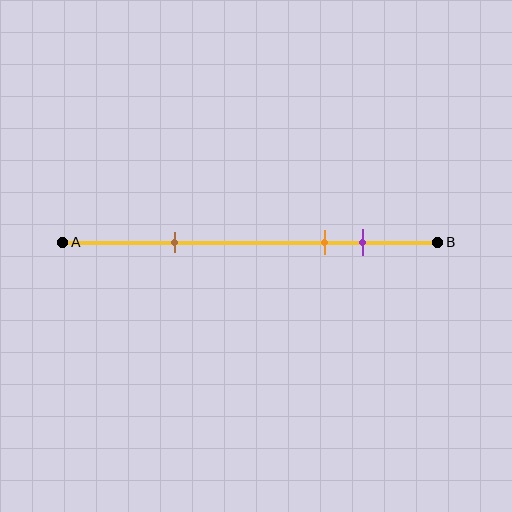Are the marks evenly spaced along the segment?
No, the marks are not evenly spaced.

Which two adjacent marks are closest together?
The orange and purple marks are the closest adjacent pair.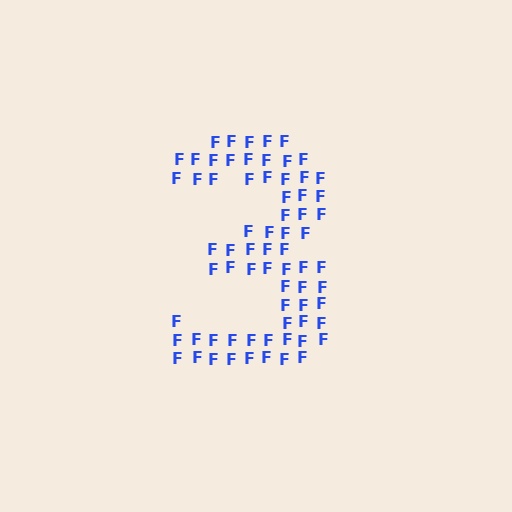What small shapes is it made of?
It is made of small letter F's.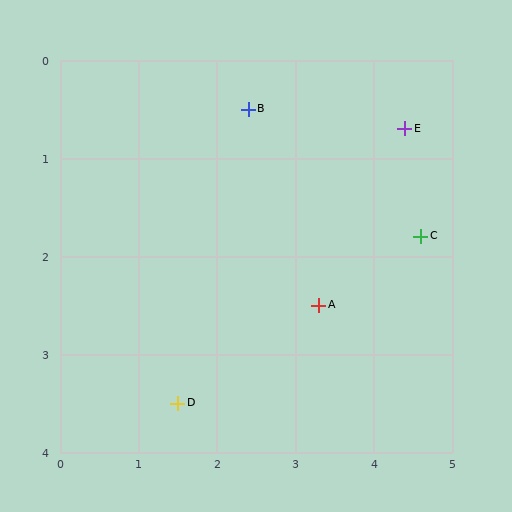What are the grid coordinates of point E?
Point E is at approximately (4.4, 0.7).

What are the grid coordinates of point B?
Point B is at approximately (2.4, 0.5).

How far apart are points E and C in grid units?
Points E and C are about 1.1 grid units apart.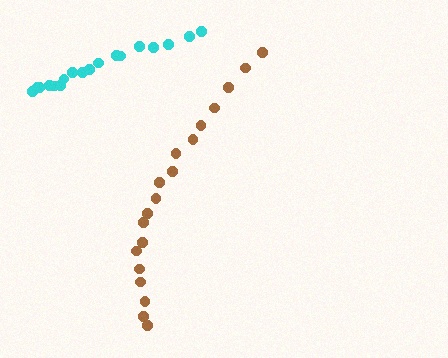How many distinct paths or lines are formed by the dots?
There are 2 distinct paths.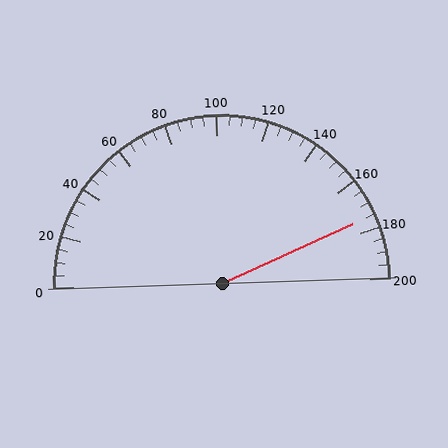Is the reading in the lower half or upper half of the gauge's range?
The reading is in the upper half of the range (0 to 200).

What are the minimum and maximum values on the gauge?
The gauge ranges from 0 to 200.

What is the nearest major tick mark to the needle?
The nearest major tick mark is 180.